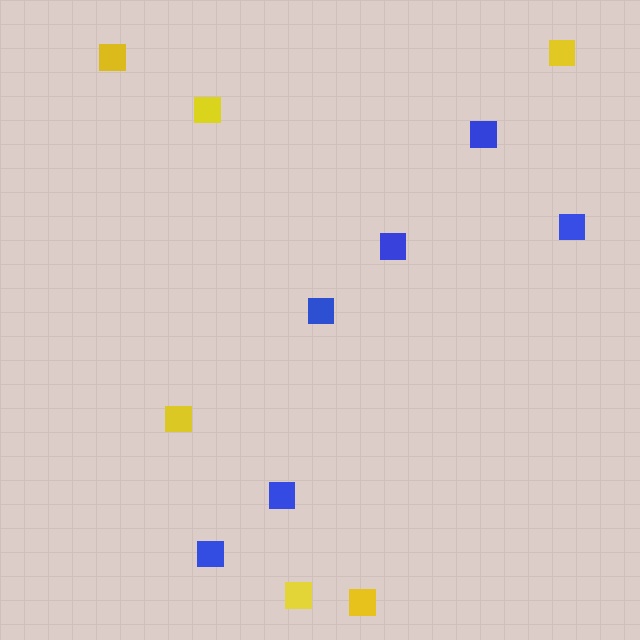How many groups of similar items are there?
There are 2 groups: one group of blue squares (6) and one group of yellow squares (6).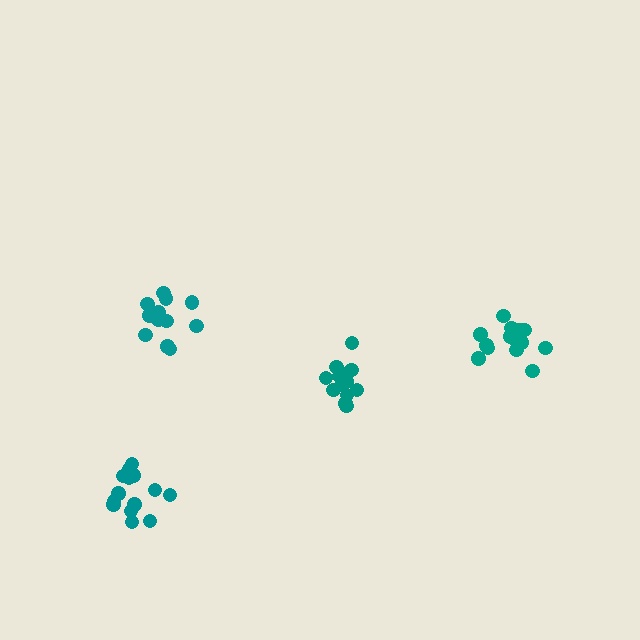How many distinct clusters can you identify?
There are 4 distinct clusters.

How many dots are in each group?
Group 1: 14 dots, Group 2: 13 dots, Group 3: 14 dots, Group 4: 15 dots (56 total).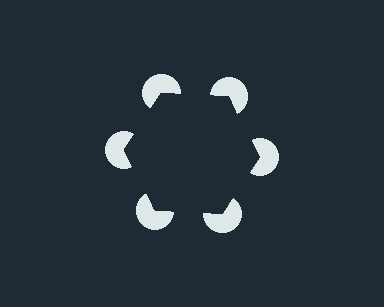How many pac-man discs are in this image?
There are 6 — one at each vertex of the illusory hexagon.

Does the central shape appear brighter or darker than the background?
It typically appears slightly darker than the background, even though no actual brightness change is drawn.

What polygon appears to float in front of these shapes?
An illusory hexagon — its edges are inferred from the aligned wedge cuts in the pac-man discs, not physically drawn.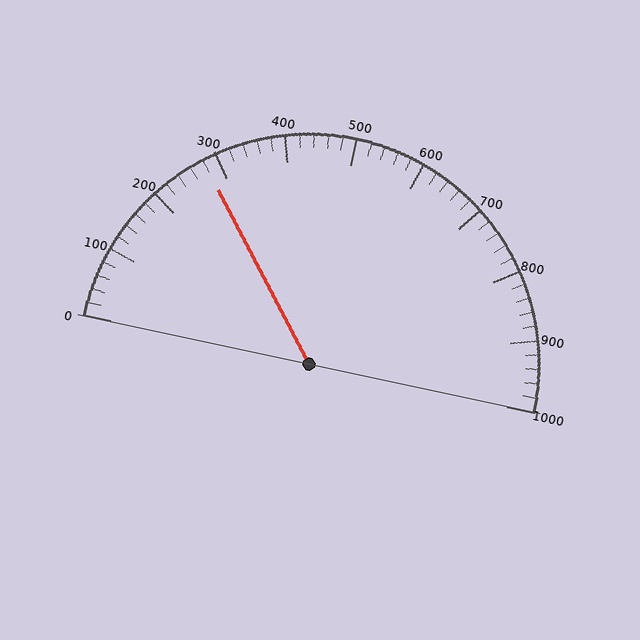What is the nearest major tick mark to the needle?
The nearest major tick mark is 300.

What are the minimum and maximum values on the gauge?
The gauge ranges from 0 to 1000.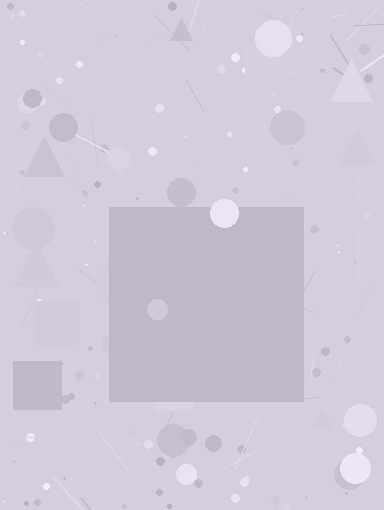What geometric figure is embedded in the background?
A square is embedded in the background.